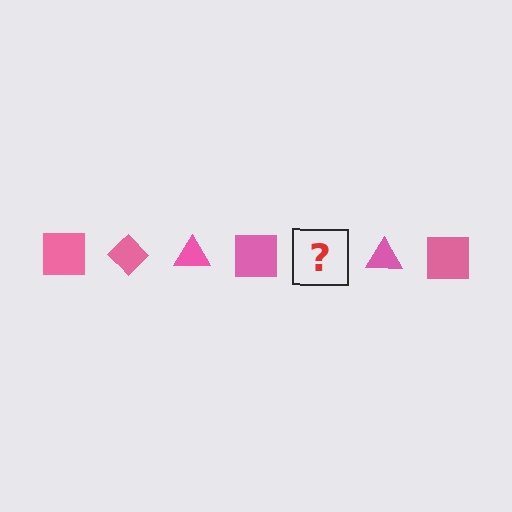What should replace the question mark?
The question mark should be replaced with a pink diamond.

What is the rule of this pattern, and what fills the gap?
The rule is that the pattern cycles through square, diamond, triangle shapes in pink. The gap should be filled with a pink diamond.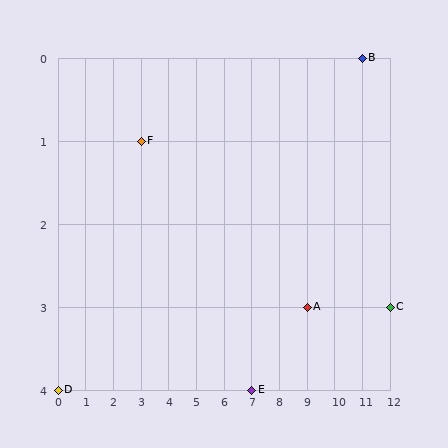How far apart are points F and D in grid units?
Points F and D are 3 columns and 3 rows apart (about 4.2 grid units diagonally).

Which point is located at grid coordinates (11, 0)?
Point B is at (11, 0).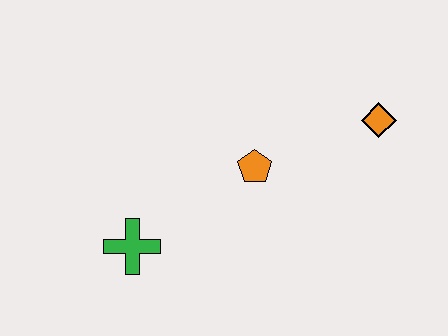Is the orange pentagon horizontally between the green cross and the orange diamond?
Yes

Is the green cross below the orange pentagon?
Yes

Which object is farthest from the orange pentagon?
The green cross is farthest from the orange pentagon.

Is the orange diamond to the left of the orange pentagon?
No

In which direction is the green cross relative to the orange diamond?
The green cross is to the left of the orange diamond.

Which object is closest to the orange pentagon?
The orange diamond is closest to the orange pentagon.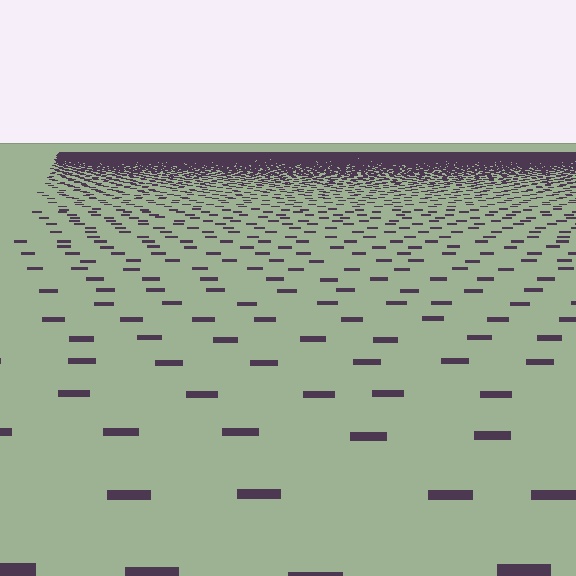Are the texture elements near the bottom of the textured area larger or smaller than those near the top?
Larger. Near the bottom, elements are closer to the viewer and appear at a bigger on-screen size.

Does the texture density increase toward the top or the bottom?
Density increases toward the top.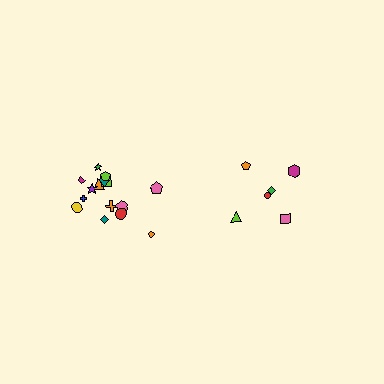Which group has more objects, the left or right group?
The left group.